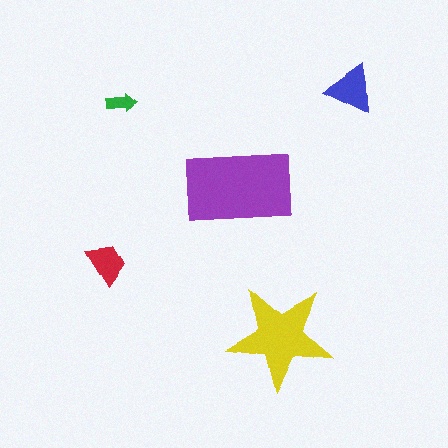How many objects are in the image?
There are 5 objects in the image.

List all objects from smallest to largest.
The green arrow, the red trapezoid, the blue triangle, the yellow star, the purple rectangle.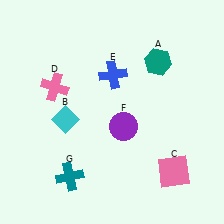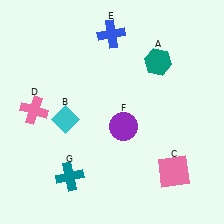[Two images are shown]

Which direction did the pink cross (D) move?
The pink cross (D) moved down.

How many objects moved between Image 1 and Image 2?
2 objects moved between the two images.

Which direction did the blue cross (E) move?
The blue cross (E) moved up.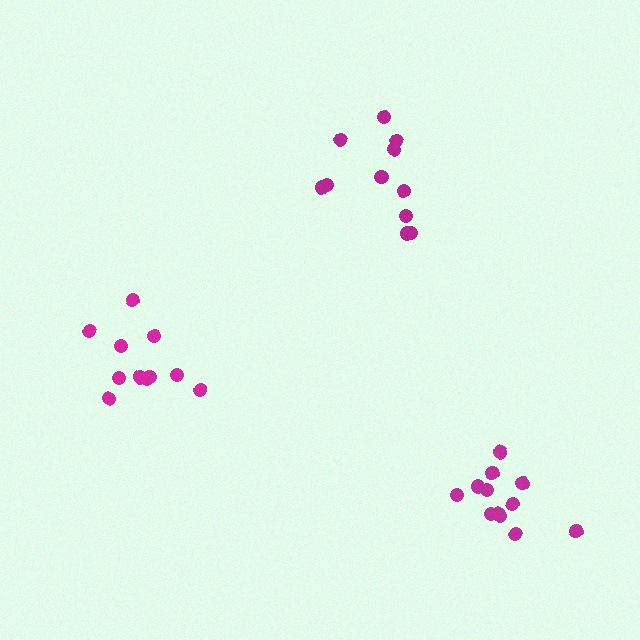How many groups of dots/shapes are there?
There are 3 groups.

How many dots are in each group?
Group 1: 11 dots, Group 2: 11 dots, Group 3: 12 dots (34 total).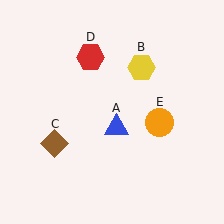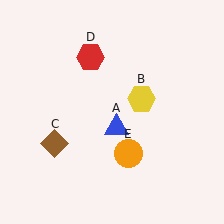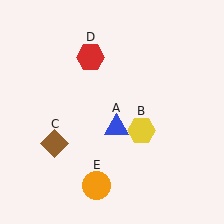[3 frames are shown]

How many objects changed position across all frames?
2 objects changed position: yellow hexagon (object B), orange circle (object E).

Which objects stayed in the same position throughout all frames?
Blue triangle (object A) and brown diamond (object C) and red hexagon (object D) remained stationary.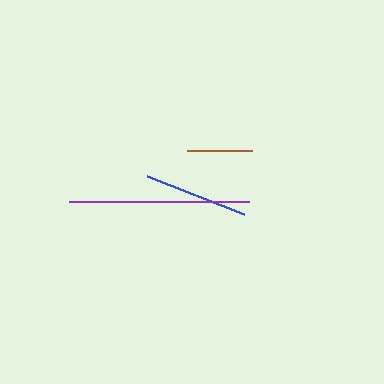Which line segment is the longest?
The purple line is the longest at approximately 180 pixels.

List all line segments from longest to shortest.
From longest to shortest: purple, blue, brown.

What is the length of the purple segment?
The purple segment is approximately 180 pixels long.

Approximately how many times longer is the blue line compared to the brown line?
The blue line is approximately 1.6 times the length of the brown line.